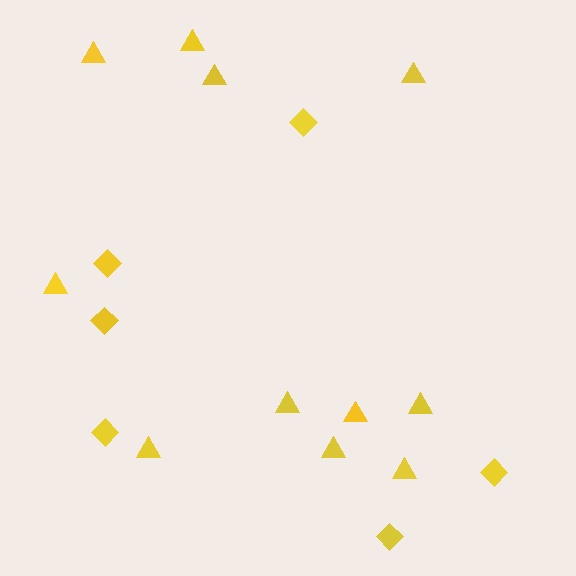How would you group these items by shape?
There are 2 groups: one group of diamonds (6) and one group of triangles (11).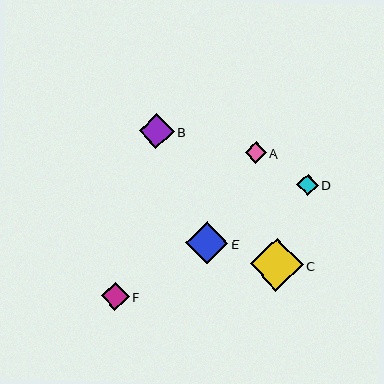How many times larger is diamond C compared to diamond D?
Diamond C is approximately 2.5 times the size of diamond D.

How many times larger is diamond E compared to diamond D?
Diamond E is approximately 2.0 times the size of diamond D.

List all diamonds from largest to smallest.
From largest to smallest: C, E, B, F, D, A.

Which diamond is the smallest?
Diamond A is the smallest with a size of approximately 21 pixels.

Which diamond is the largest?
Diamond C is the largest with a size of approximately 53 pixels.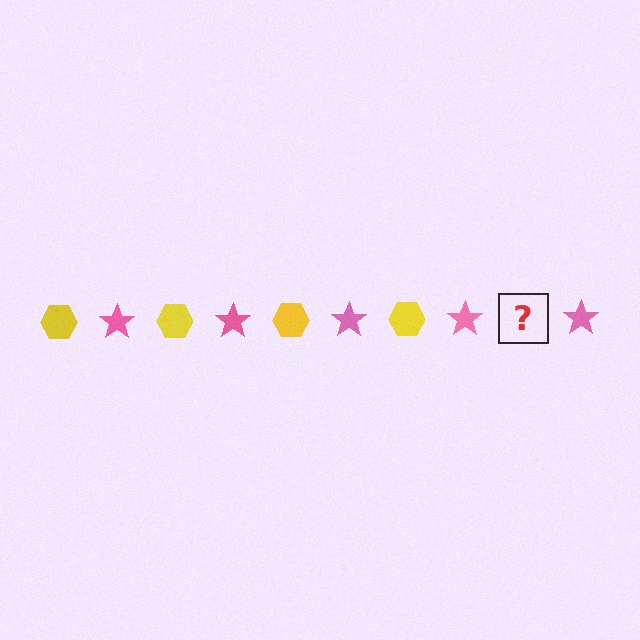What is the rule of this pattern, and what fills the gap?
The rule is that the pattern alternates between yellow hexagon and pink star. The gap should be filled with a yellow hexagon.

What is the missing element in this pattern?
The missing element is a yellow hexagon.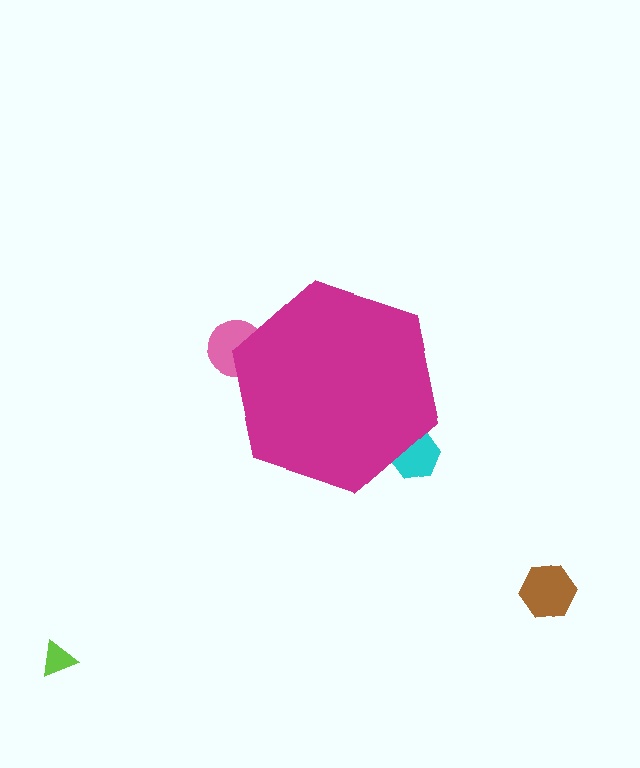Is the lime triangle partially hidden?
No, the lime triangle is fully visible.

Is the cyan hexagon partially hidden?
Yes, the cyan hexagon is partially hidden behind the magenta hexagon.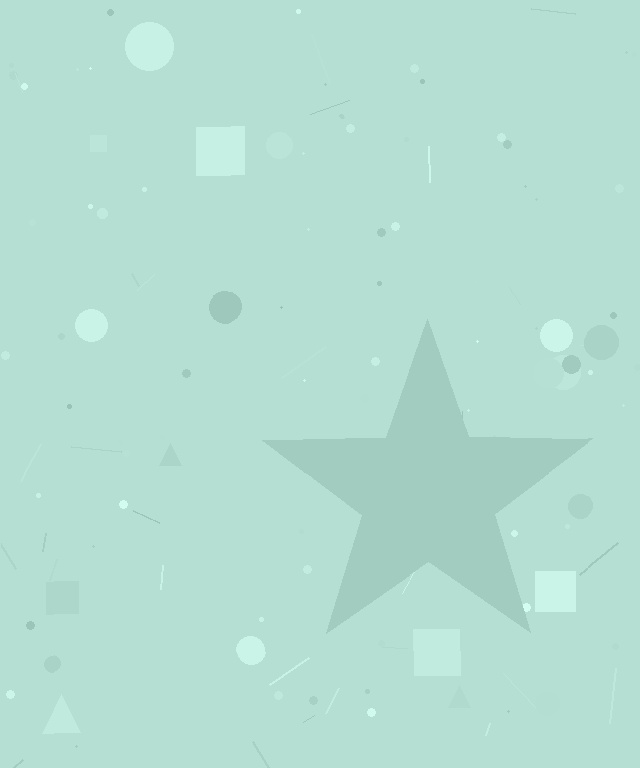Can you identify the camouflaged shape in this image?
The camouflaged shape is a star.